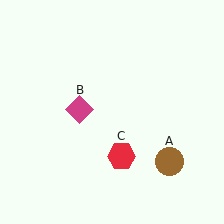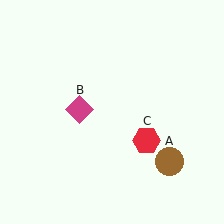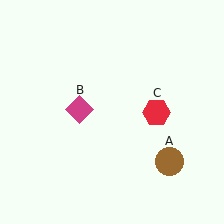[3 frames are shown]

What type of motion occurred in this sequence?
The red hexagon (object C) rotated counterclockwise around the center of the scene.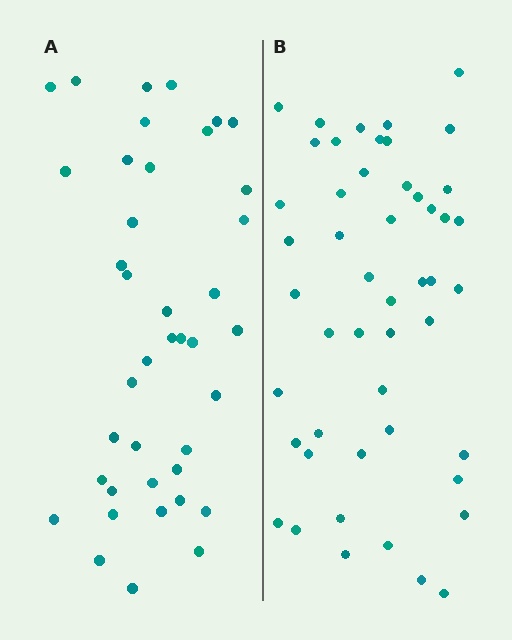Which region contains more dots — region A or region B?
Region B (the right region) has more dots.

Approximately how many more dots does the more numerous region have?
Region B has roughly 8 or so more dots than region A.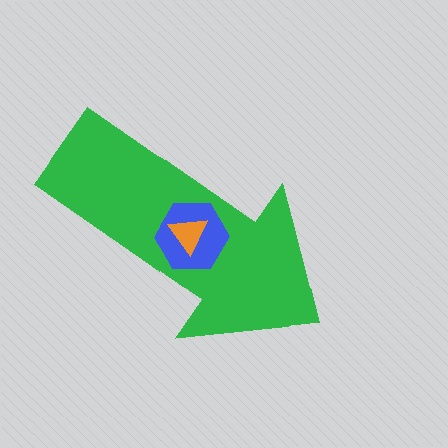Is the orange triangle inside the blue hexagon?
Yes.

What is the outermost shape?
The green arrow.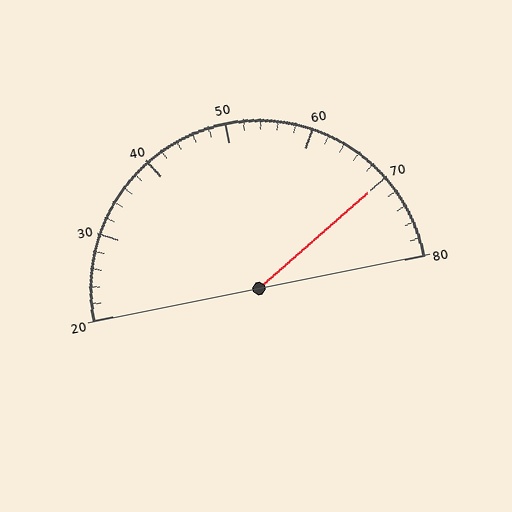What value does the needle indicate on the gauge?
The needle indicates approximately 70.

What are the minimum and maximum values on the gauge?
The gauge ranges from 20 to 80.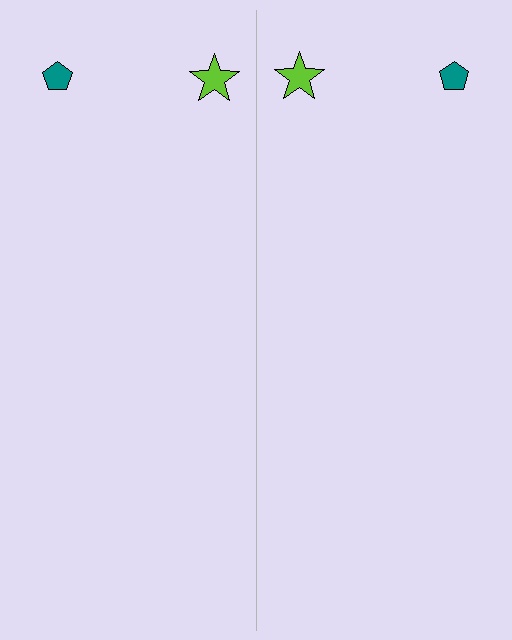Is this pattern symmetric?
Yes, this pattern has bilateral (reflection) symmetry.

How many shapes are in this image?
There are 4 shapes in this image.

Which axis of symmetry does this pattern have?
The pattern has a vertical axis of symmetry running through the center of the image.